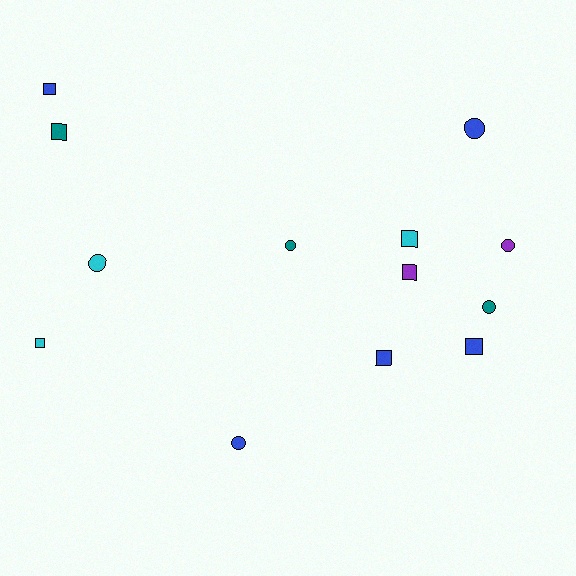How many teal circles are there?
There are 2 teal circles.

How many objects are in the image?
There are 13 objects.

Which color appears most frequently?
Blue, with 5 objects.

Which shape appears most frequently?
Square, with 7 objects.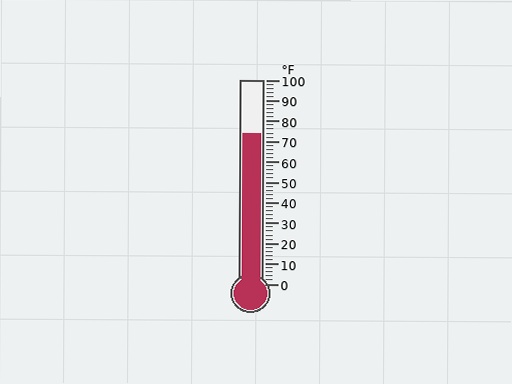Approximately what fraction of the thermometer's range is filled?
The thermometer is filled to approximately 75% of its range.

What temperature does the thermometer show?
The thermometer shows approximately 74°F.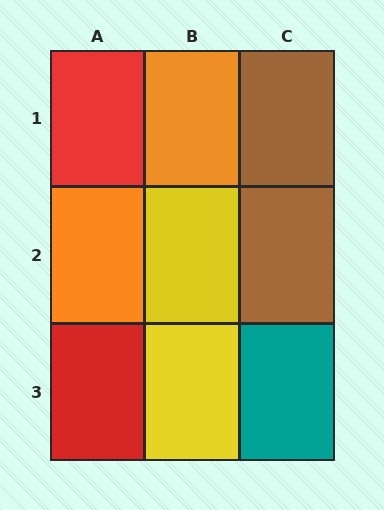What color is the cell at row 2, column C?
Brown.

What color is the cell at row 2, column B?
Yellow.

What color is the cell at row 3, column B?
Yellow.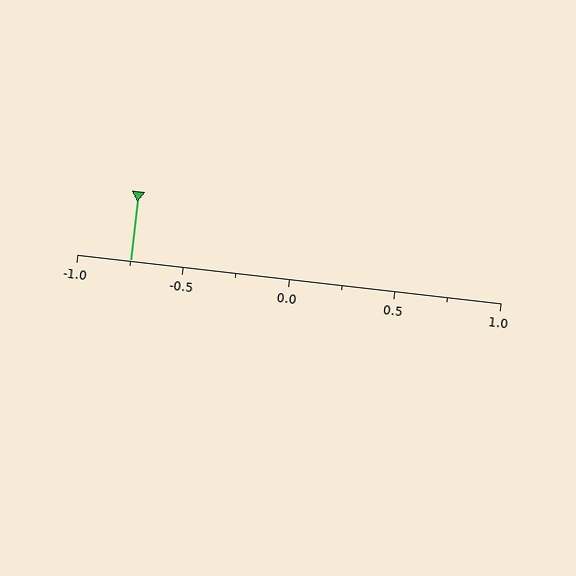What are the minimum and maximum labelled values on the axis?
The axis runs from -1.0 to 1.0.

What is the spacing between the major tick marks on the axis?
The major ticks are spaced 0.5 apart.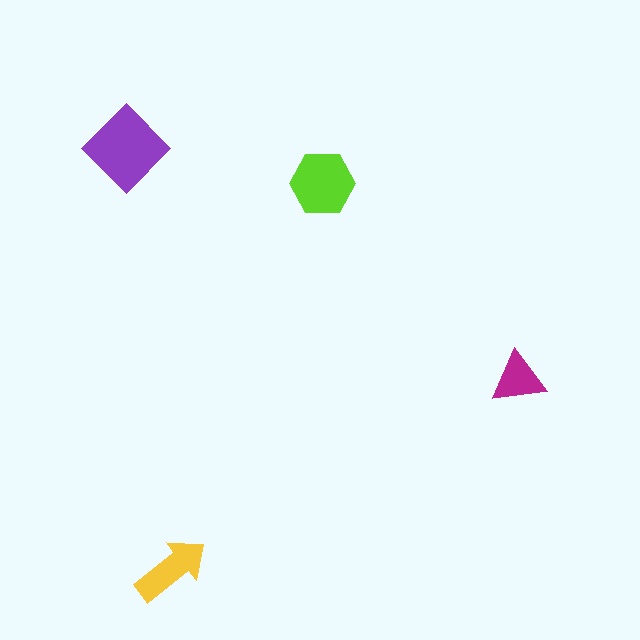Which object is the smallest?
The magenta triangle.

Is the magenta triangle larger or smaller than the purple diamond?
Smaller.